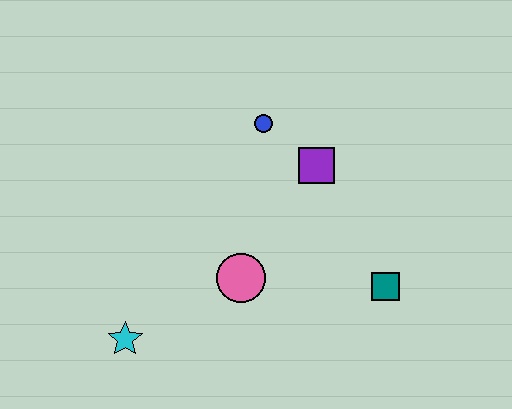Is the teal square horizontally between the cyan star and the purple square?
No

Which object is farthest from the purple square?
The cyan star is farthest from the purple square.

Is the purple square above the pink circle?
Yes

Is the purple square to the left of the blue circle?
No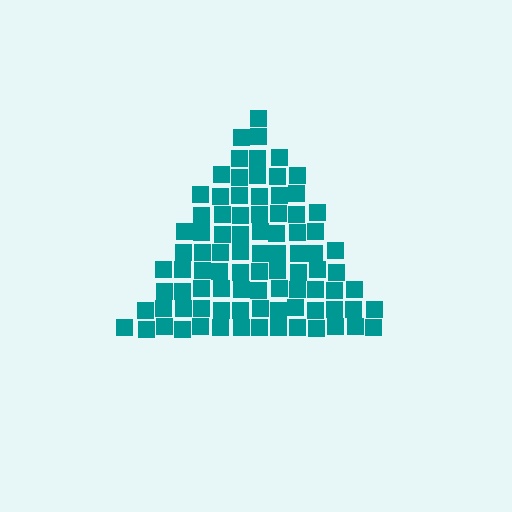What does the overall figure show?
The overall figure shows a triangle.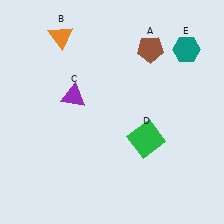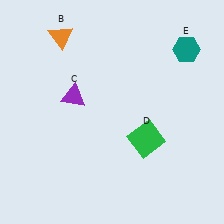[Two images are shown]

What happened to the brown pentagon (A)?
The brown pentagon (A) was removed in Image 2. It was in the top-right area of Image 1.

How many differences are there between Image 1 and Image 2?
There is 1 difference between the two images.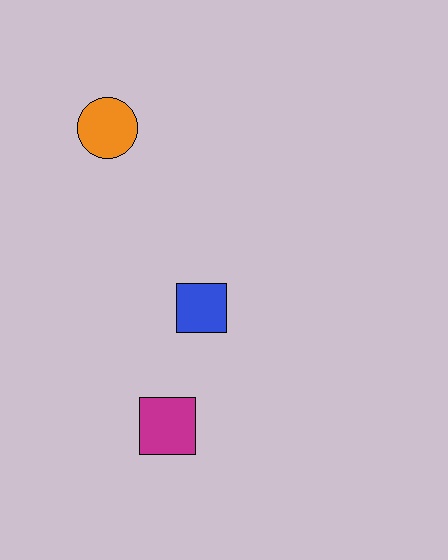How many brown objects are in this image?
There are no brown objects.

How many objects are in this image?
There are 3 objects.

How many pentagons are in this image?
There are no pentagons.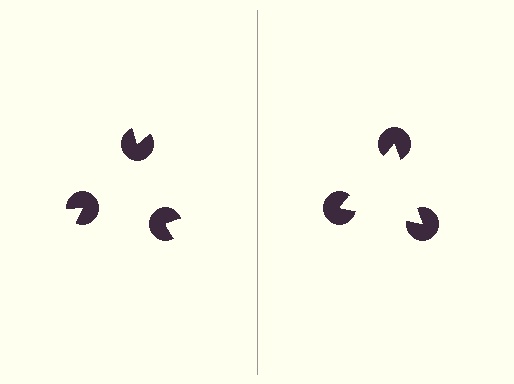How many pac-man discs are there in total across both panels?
6 — 3 on each side.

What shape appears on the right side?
An illusory triangle.